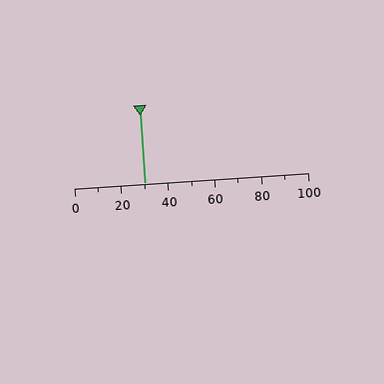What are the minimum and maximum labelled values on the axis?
The axis runs from 0 to 100.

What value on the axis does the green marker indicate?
The marker indicates approximately 30.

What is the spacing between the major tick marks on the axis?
The major ticks are spaced 20 apart.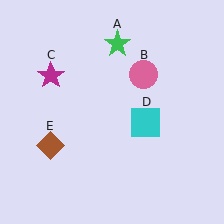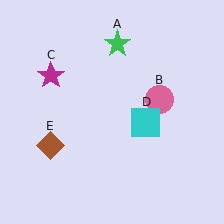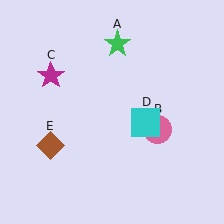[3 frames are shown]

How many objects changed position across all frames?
1 object changed position: pink circle (object B).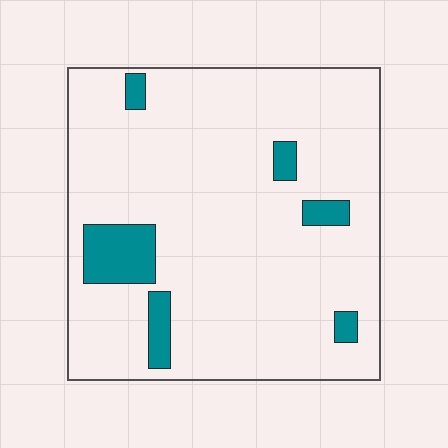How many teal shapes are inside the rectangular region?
6.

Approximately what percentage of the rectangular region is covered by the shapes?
Approximately 10%.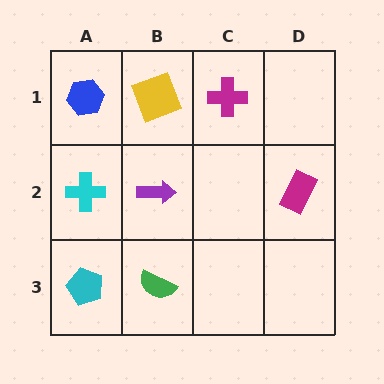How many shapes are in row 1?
3 shapes.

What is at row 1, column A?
A blue hexagon.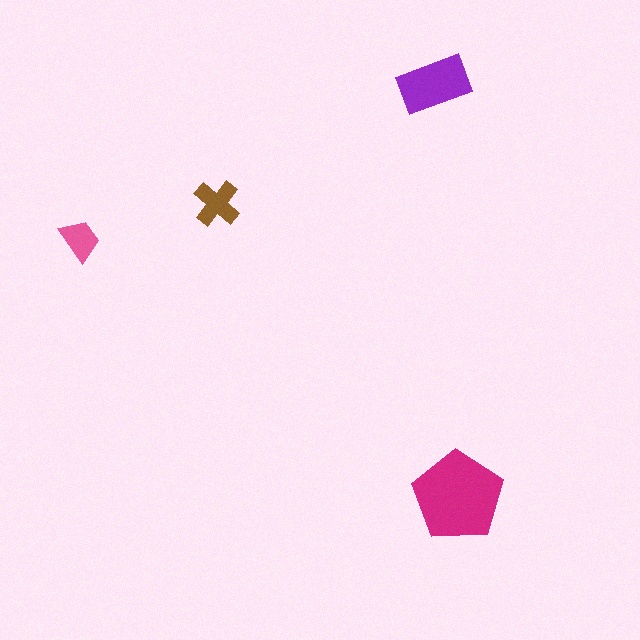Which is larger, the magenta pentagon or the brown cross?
The magenta pentagon.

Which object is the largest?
The magenta pentagon.